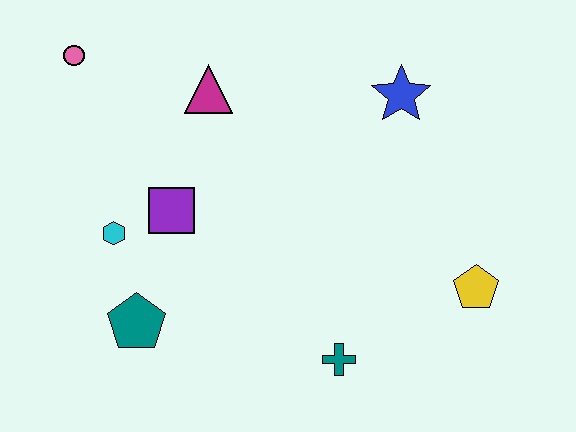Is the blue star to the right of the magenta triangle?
Yes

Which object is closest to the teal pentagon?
The cyan hexagon is closest to the teal pentagon.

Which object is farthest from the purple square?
The yellow pentagon is farthest from the purple square.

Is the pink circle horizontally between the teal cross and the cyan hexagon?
No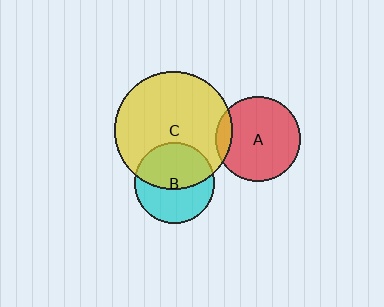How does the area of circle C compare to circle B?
Approximately 2.1 times.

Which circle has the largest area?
Circle C (yellow).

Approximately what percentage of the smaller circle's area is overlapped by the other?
Approximately 50%.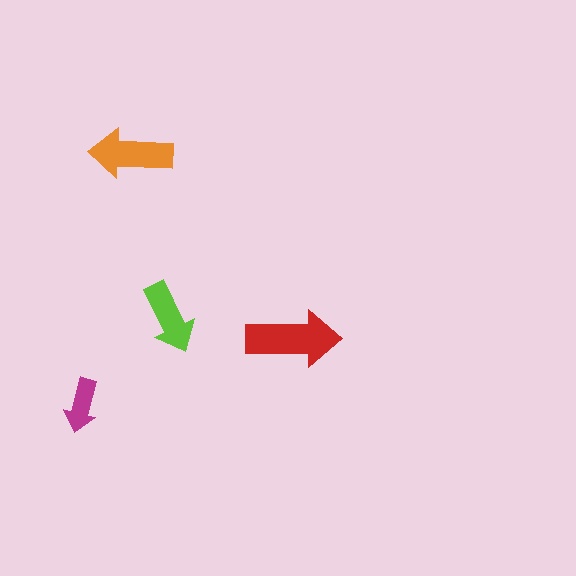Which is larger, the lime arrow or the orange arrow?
The orange one.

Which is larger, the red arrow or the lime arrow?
The red one.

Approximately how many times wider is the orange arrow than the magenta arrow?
About 1.5 times wider.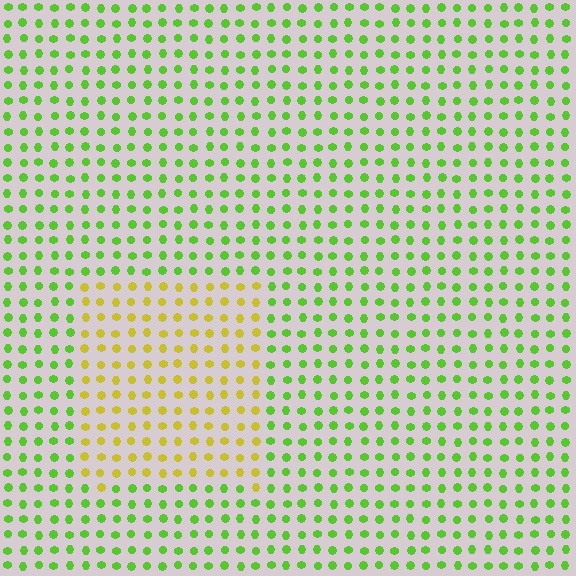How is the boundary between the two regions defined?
The boundary is defined purely by a slight shift in hue (about 48 degrees). Spacing, size, and orientation are identical on both sides.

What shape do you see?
I see a rectangle.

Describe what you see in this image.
The image is filled with small lime elements in a uniform arrangement. A rectangle-shaped region is visible where the elements are tinted to a slightly different hue, forming a subtle color boundary.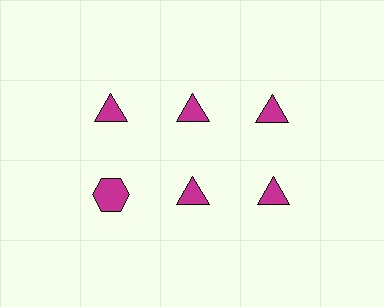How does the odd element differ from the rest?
It has a different shape: hexagon instead of triangle.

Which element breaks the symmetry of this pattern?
The magenta hexagon in the second row, leftmost column breaks the symmetry. All other shapes are magenta triangles.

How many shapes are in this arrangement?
There are 6 shapes arranged in a grid pattern.